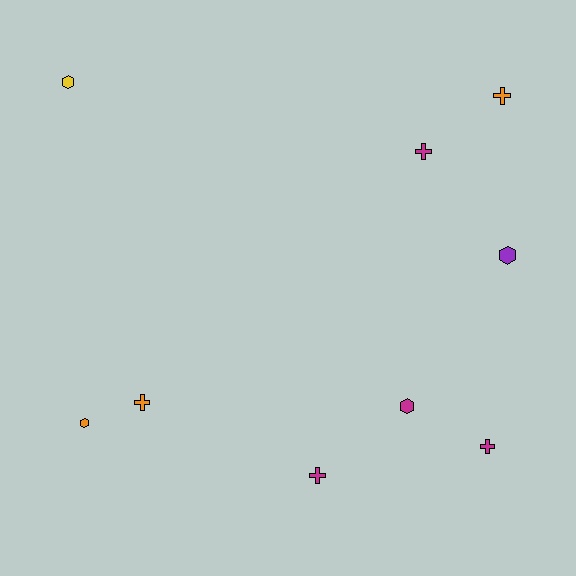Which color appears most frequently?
Magenta, with 4 objects.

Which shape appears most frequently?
Cross, with 5 objects.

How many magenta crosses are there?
There are 3 magenta crosses.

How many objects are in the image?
There are 9 objects.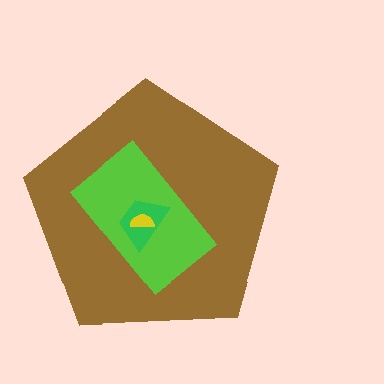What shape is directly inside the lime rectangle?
The green trapezoid.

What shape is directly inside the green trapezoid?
The yellow semicircle.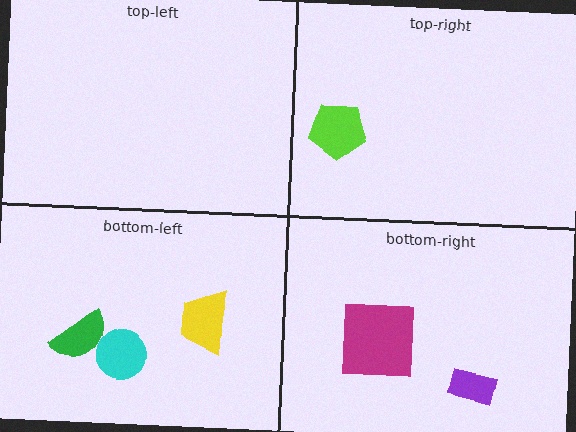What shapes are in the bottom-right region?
The purple rectangle, the magenta square.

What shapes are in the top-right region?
The lime pentagon.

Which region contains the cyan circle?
The bottom-left region.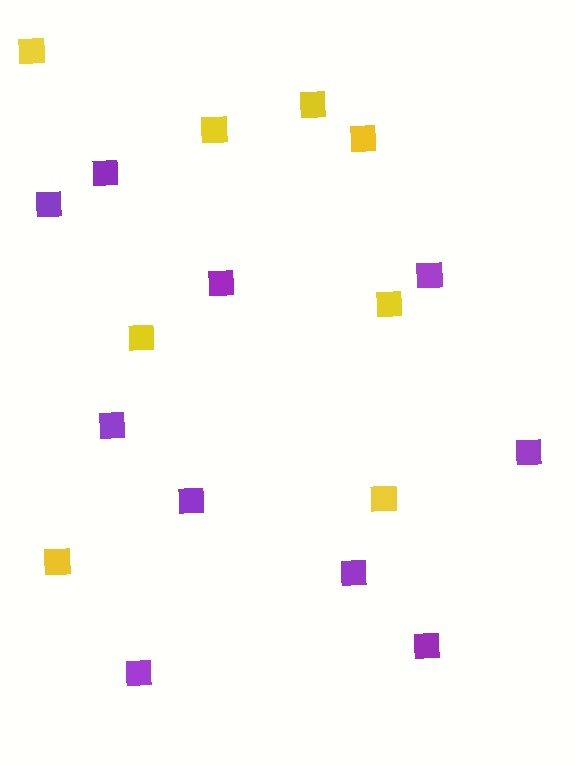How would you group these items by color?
There are 2 groups: one group of yellow squares (8) and one group of purple squares (10).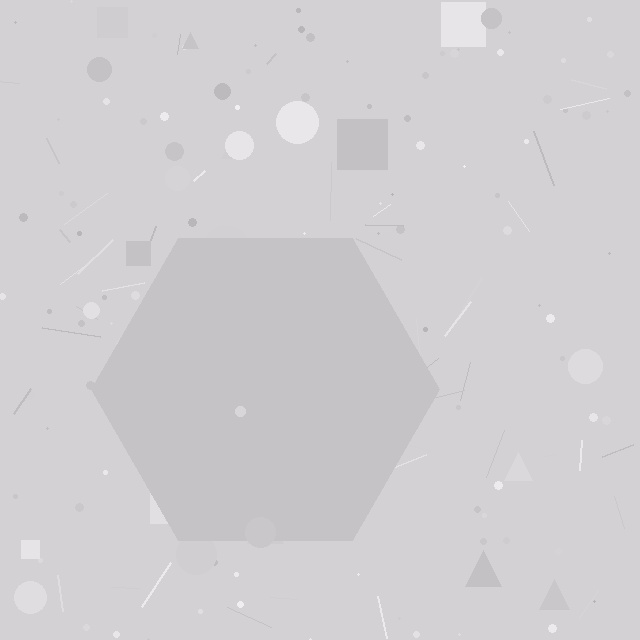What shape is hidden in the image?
A hexagon is hidden in the image.